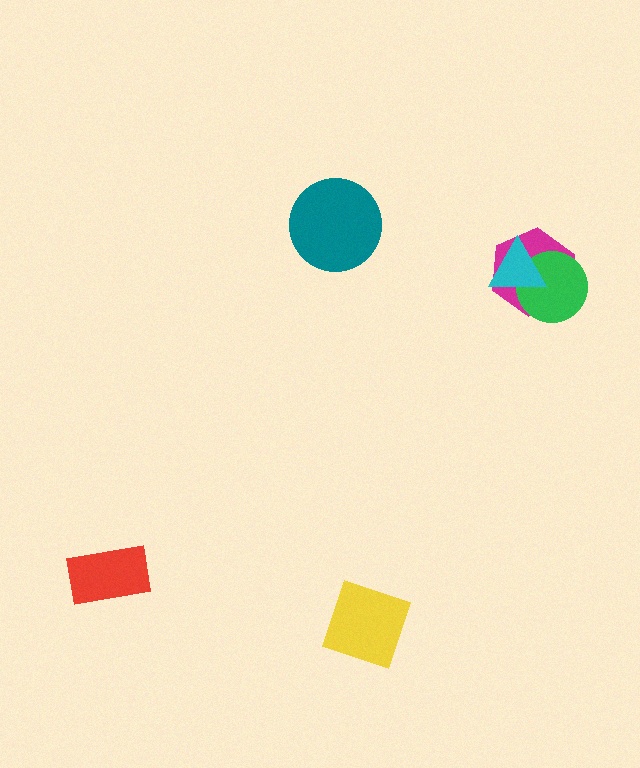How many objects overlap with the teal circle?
0 objects overlap with the teal circle.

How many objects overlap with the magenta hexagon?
2 objects overlap with the magenta hexagon.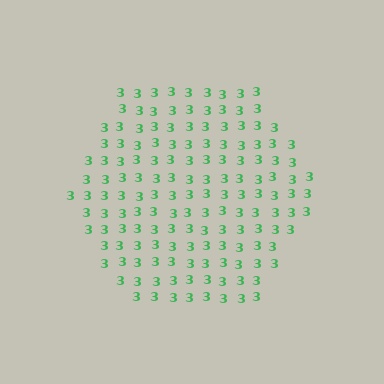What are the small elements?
The small elements are digit 3's.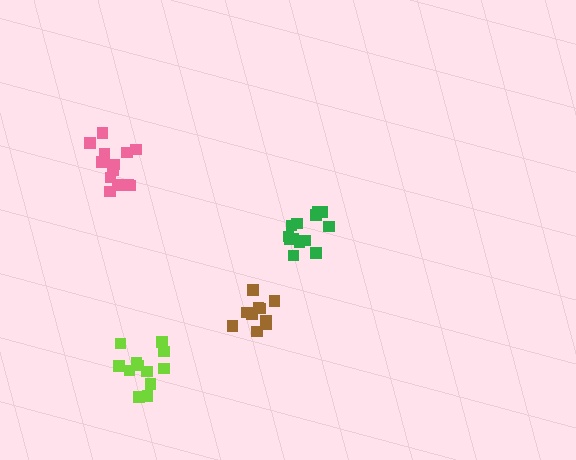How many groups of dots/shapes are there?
There are 4 groups.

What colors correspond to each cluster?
The clusters are colored: lime, pink, green, brown.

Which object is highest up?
The pink cluster is topmost.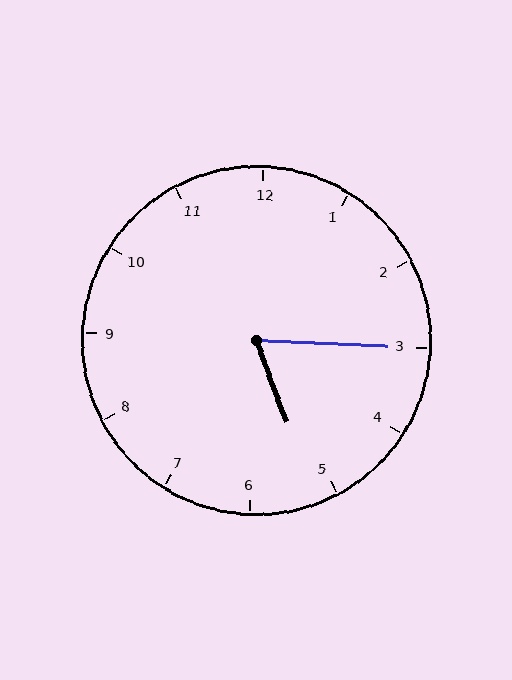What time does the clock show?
5:15.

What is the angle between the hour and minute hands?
Approximately 68 degrees.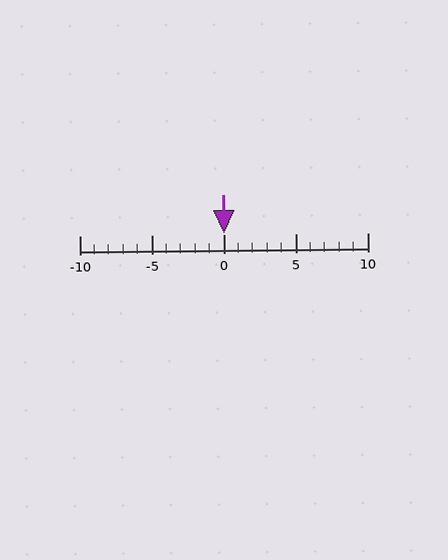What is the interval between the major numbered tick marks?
The major tick marks are spaced 5 units apart.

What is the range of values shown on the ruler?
The ruler shows values from -10 to 10.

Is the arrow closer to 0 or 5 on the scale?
The arrow is closer to 0.